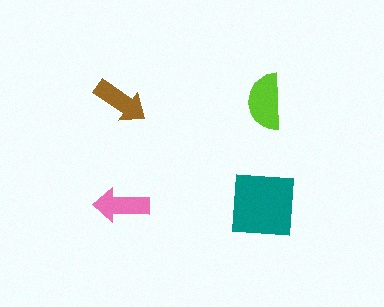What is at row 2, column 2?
A teal square.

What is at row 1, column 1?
A brown arrow.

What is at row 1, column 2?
A lime semicircle.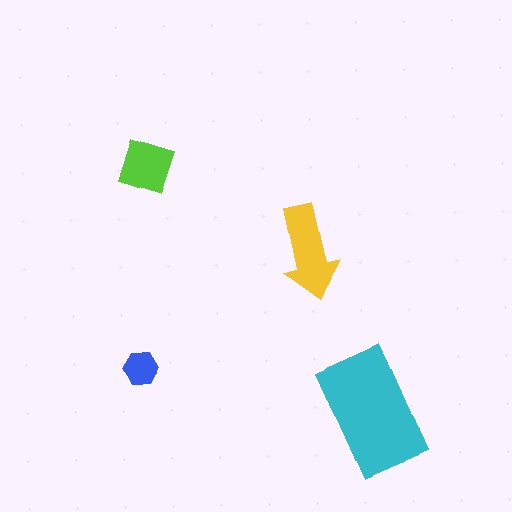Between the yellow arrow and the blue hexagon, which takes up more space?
The yellow arrow.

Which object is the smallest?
The blue hexagon.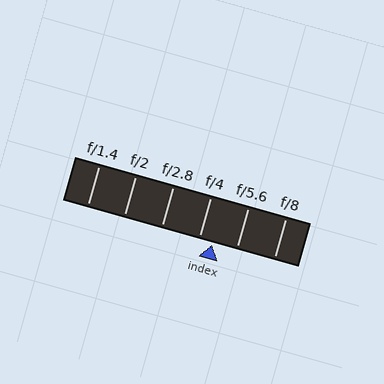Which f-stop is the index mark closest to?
The index mark is closest to f/4.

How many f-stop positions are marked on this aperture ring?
There are 6 f-stop positions marked.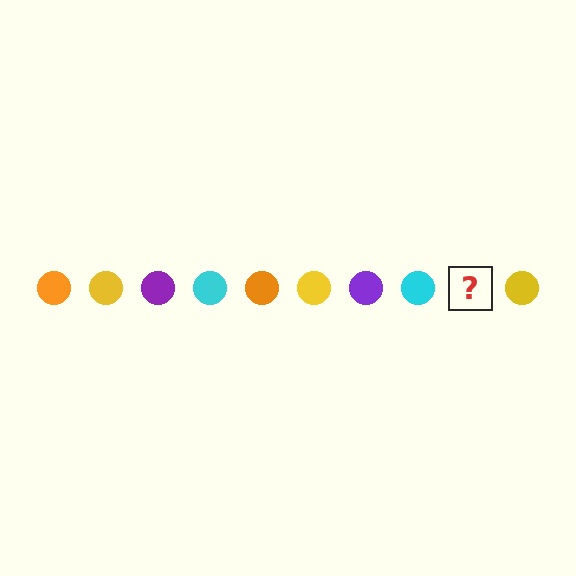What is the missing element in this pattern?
The missing element is an orange circle.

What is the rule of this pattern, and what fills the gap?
The rule is that the pattern cycles through orange, yellow, purple, cyan circles. The gap should be filled with an orange circle.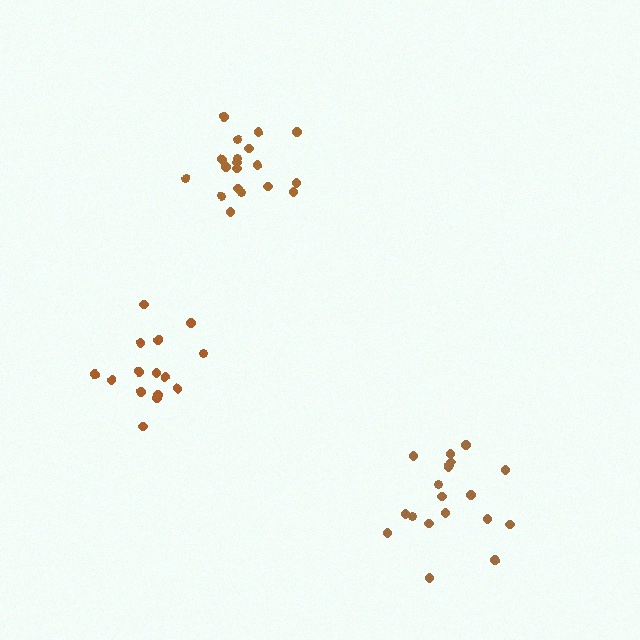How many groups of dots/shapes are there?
There are 3 groups.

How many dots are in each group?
Group 1: 19 dots, Group 2: 15 dots, Group 3: 19 dots (53 total).